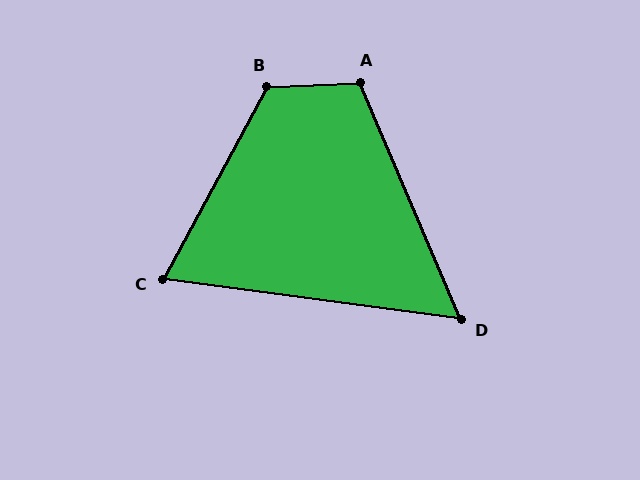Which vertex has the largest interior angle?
B, at approximately 121 degrees.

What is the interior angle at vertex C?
Approximately 69 degrees (acute).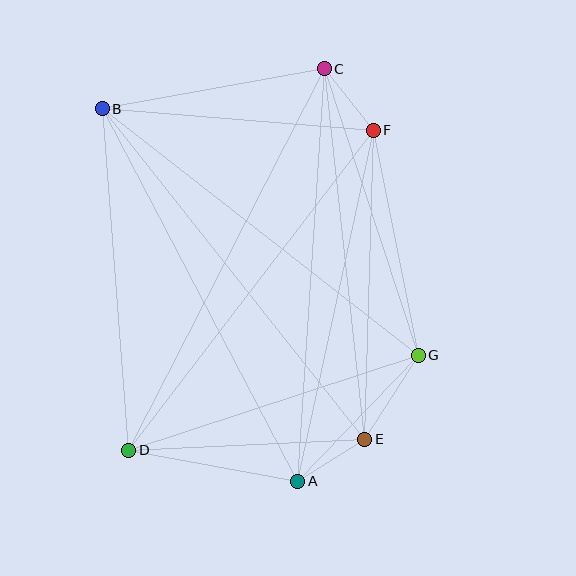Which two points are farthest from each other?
Points C and D are farthest from each other.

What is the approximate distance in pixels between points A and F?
The distance between A and F is approximately 359 pixels.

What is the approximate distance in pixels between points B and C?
The distance between B and C is approximately 226 pixels.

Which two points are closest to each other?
Points C and F are closest to each other.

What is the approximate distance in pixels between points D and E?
The distance between D and E is approximately 236 pixels.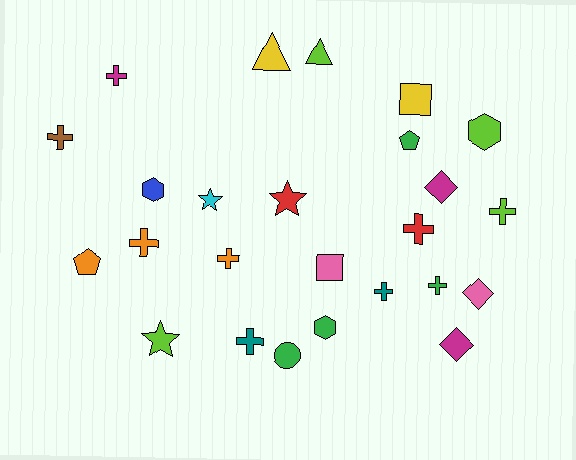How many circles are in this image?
There is 1 circle.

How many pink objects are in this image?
There are 2 pink objects.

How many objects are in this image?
There are 25 objects.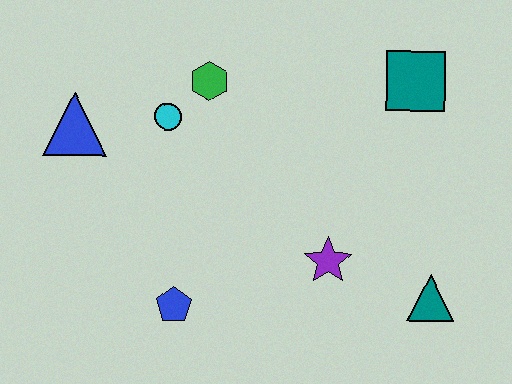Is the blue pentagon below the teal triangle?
Yes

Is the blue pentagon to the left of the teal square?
Yes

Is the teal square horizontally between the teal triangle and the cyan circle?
Yes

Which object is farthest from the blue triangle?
The teal triangle is farthest from the blue triangle.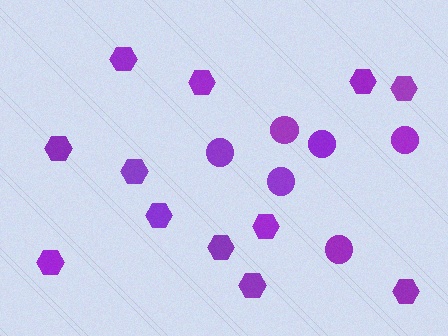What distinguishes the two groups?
There are 2 groups: one group of circles (6) and one group of hexagons (12).